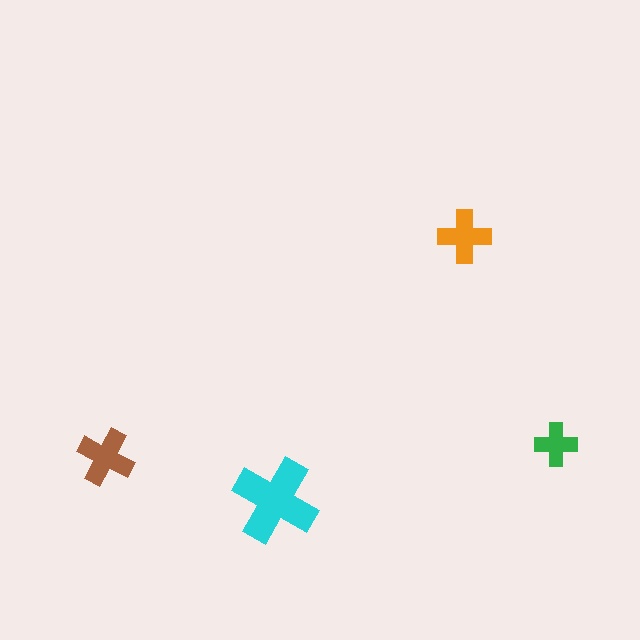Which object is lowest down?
The cyan cross is bottommost.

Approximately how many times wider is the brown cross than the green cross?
About 1.5 times wider.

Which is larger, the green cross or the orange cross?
The orange one.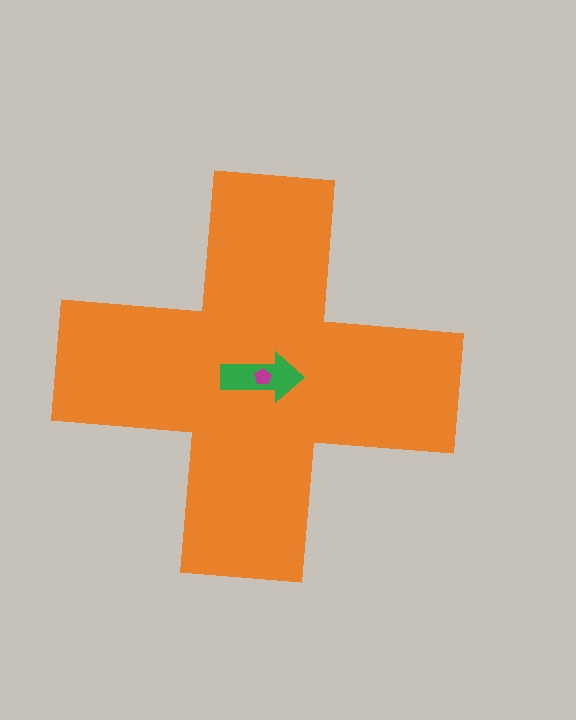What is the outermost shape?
The orange cross.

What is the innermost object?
The magenta pentagon.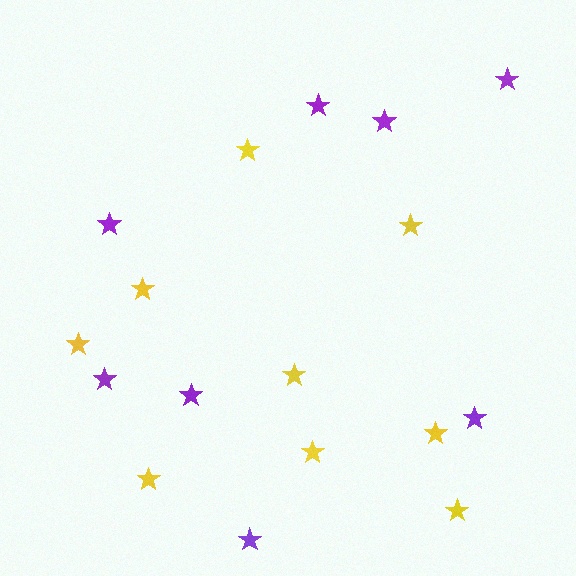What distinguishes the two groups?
There are 2 groups: one group of yellow stars (9) and one group of purple stars (8).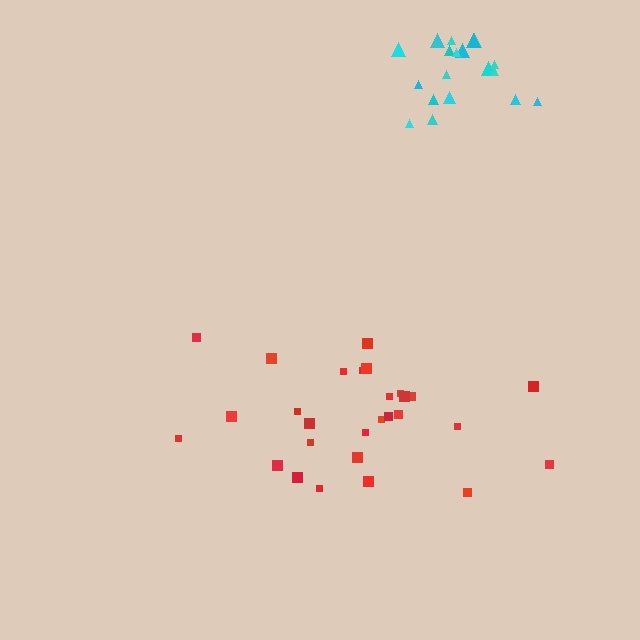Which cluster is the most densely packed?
Cyan.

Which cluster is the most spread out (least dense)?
Red.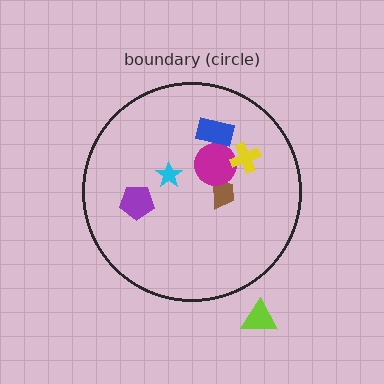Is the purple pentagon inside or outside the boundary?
Inside.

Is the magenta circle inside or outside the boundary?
Inside.